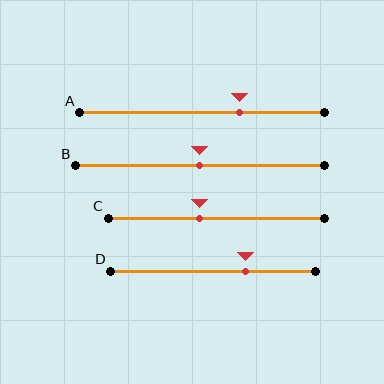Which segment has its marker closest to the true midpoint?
Segment B has its marker closest to the true midpoint.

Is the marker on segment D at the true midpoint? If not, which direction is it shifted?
No, the marker on segment D is shifted to the right by about 16% of the segment length.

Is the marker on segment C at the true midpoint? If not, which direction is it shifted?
No, the marker on segment C is shifted to the left by about 8% of the segment length.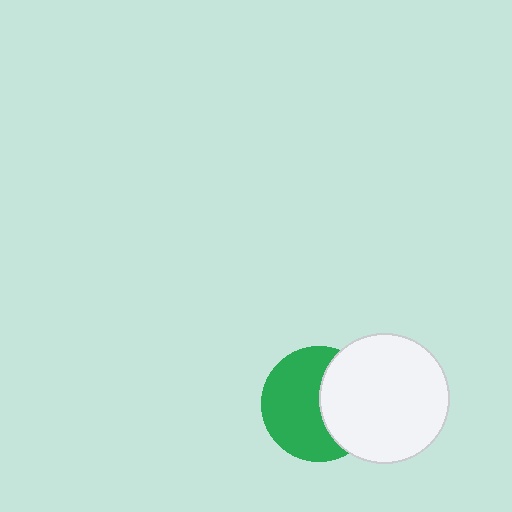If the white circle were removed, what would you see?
You would see the complete green circle.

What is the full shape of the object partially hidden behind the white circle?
The partially hidden object is a green circle.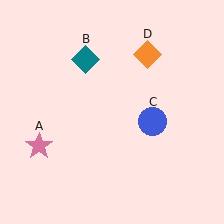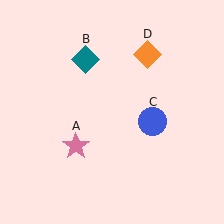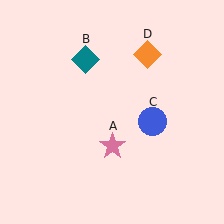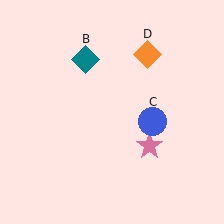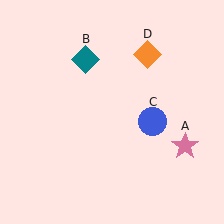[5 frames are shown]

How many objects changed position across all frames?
1 object changed position: pink star (object A).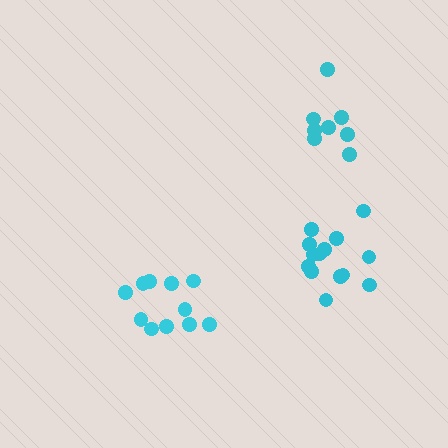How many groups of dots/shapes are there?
There are 3 groups.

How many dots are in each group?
Group 1: 14 dots, Group 2: 8 dots, Group 3: 11 dots (33 total).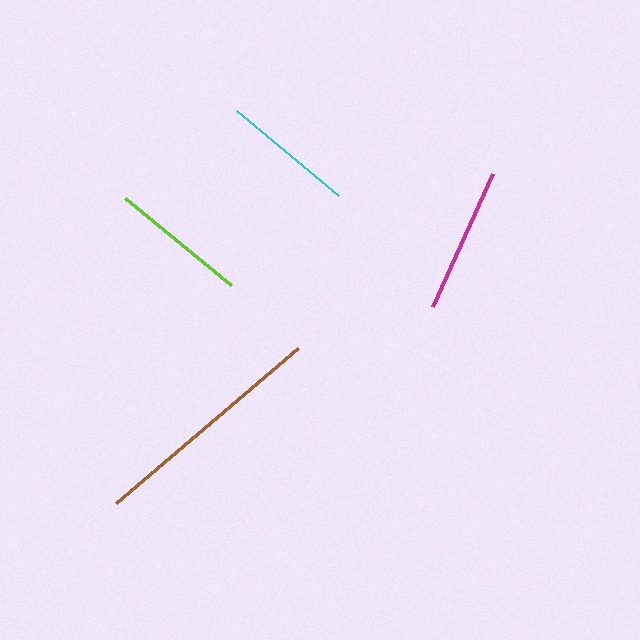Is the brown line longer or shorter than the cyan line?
The brown line is longer than the cyan line.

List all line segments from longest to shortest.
From longest to shortest: brown, magenta, lime, cyan.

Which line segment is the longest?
The brown line is the longest at approximately 240 pixels.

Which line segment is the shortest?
The cyan line is the shortest at approximately 133 pixels.